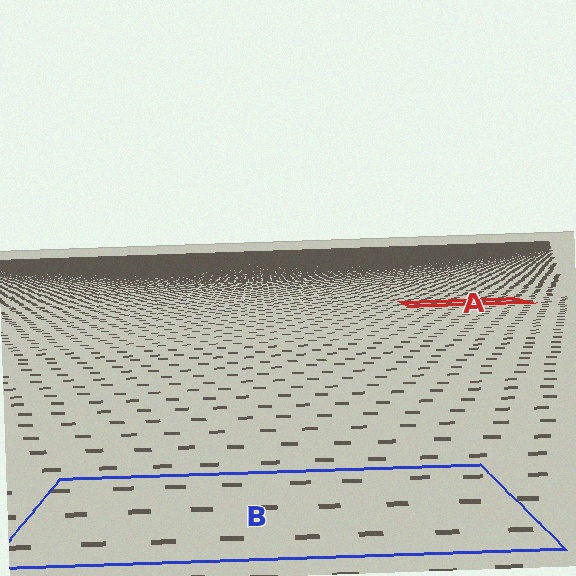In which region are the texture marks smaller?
The texture marks are smaller in region A, because it is farther away.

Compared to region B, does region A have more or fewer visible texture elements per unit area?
Region A has more texture elements per unit area — they are packed more densely because it is farther away.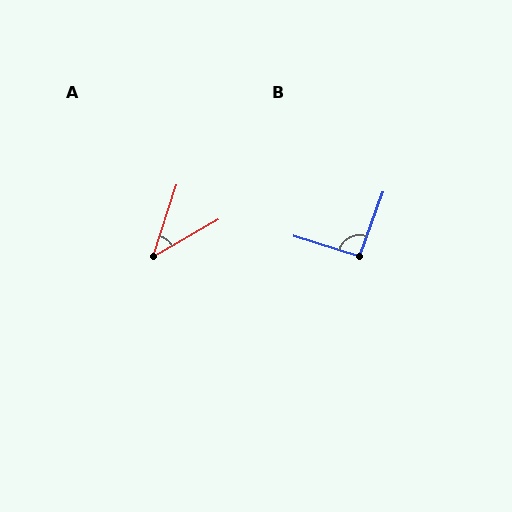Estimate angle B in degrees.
Approximately 93 degrees.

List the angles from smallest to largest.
A (43°), B (93°).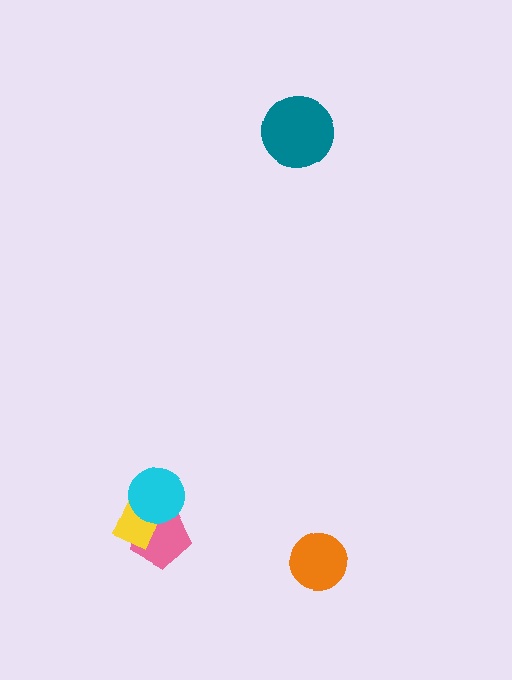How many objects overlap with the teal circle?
0 objects overlap with the teal circle.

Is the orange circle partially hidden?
No, no other shape covers it.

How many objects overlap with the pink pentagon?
2 objects overlap with the pink pentagon.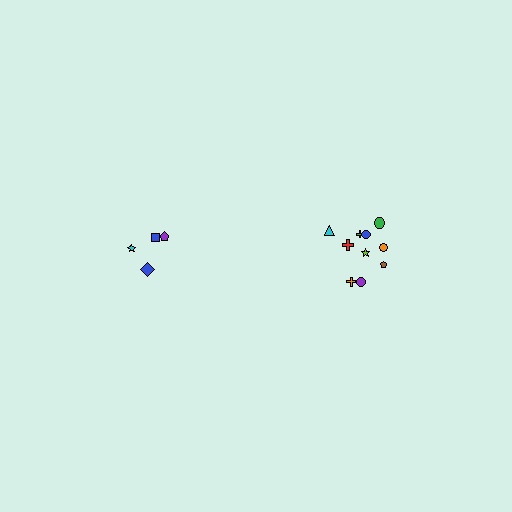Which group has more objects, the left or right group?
The right group.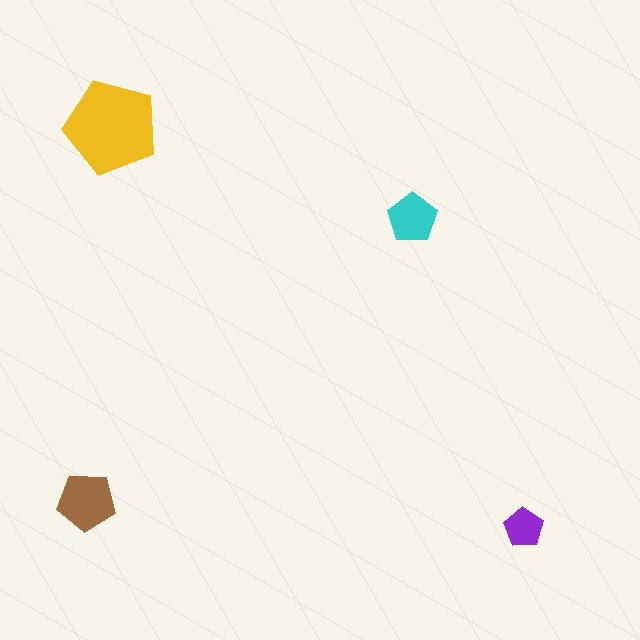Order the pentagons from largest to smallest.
the yellow one, the brown one, the cyan one, the purple one.